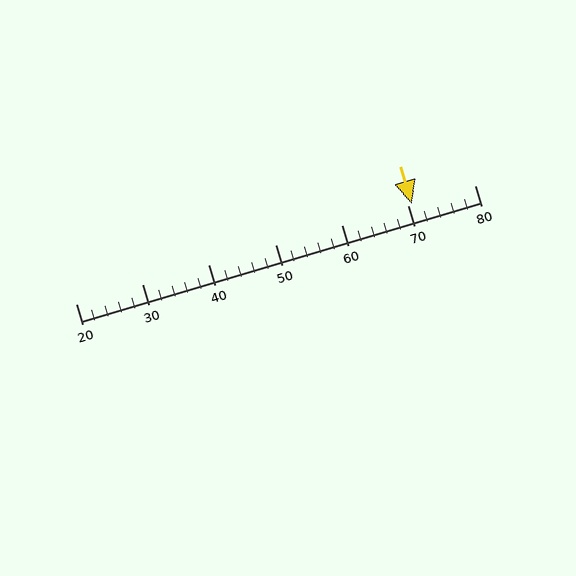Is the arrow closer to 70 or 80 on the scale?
The arrow is closer to 70.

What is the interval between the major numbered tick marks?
The major tick marks are spaced 10 units apart.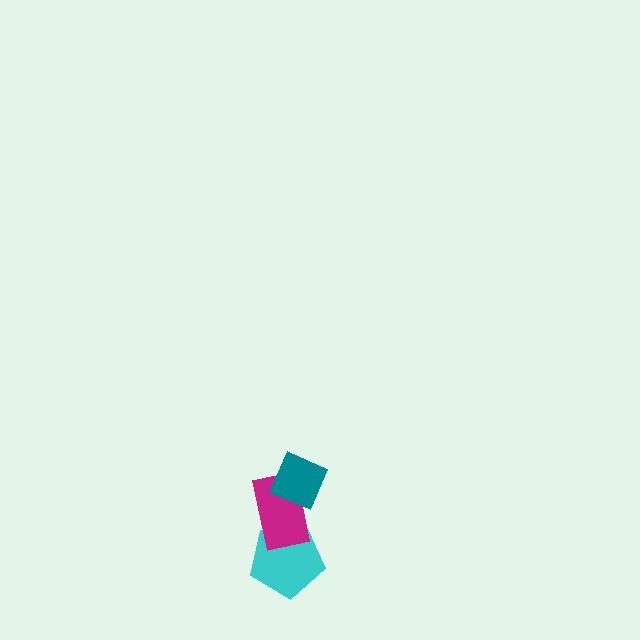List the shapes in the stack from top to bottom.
From top to bottom: the teal diamond, the magenta rectangle, the cyan pentagon.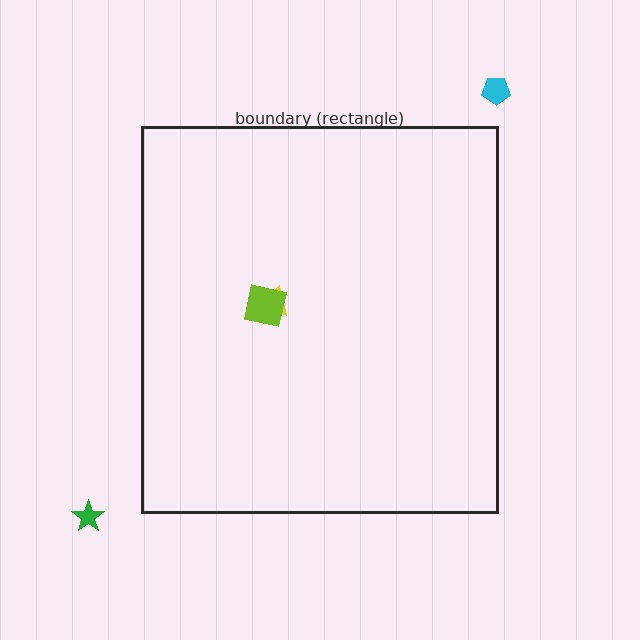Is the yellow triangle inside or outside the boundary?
Inside.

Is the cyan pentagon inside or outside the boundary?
Outside.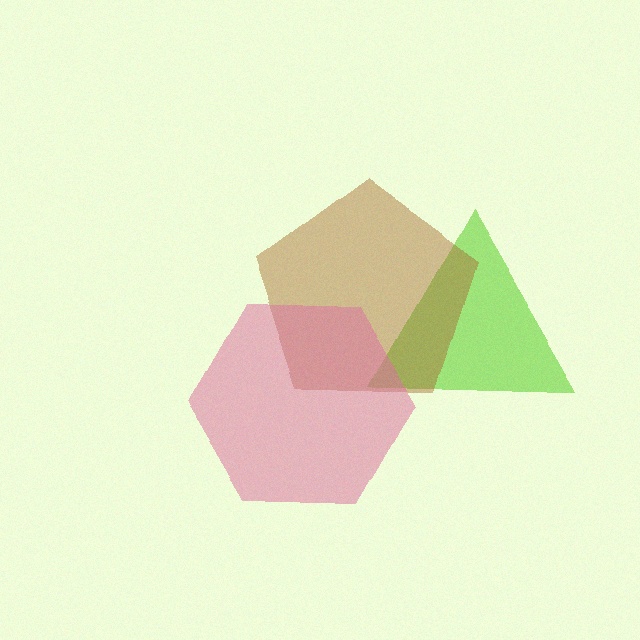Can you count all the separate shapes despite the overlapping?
Yes, there are 3 separate shapes.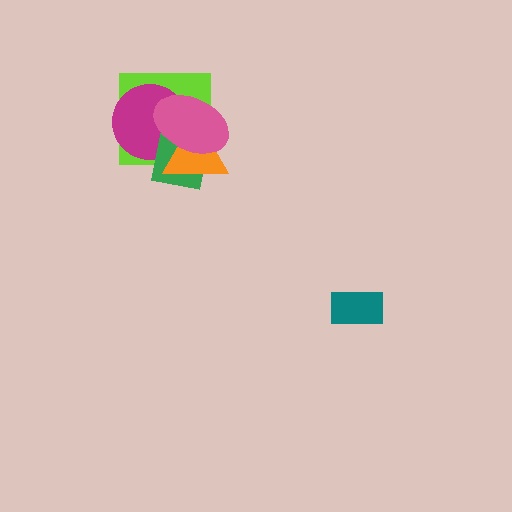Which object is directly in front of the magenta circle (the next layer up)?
The green rectangle is directly in front of the magenta circle.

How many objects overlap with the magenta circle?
4 objects overlap with the magenta circle.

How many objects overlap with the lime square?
4 objects overlap with the lime square.